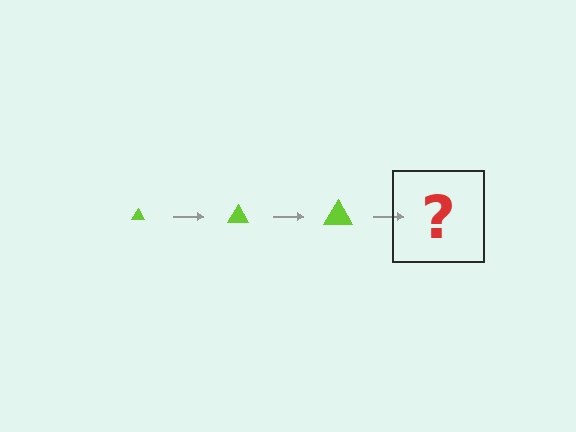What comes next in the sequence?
The next element should be a lime triangle, larger than the previous one.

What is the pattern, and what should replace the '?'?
The pattern is that the triangle gets progressively larger each step. The '?' should be a lime triangle, larger than the previous one.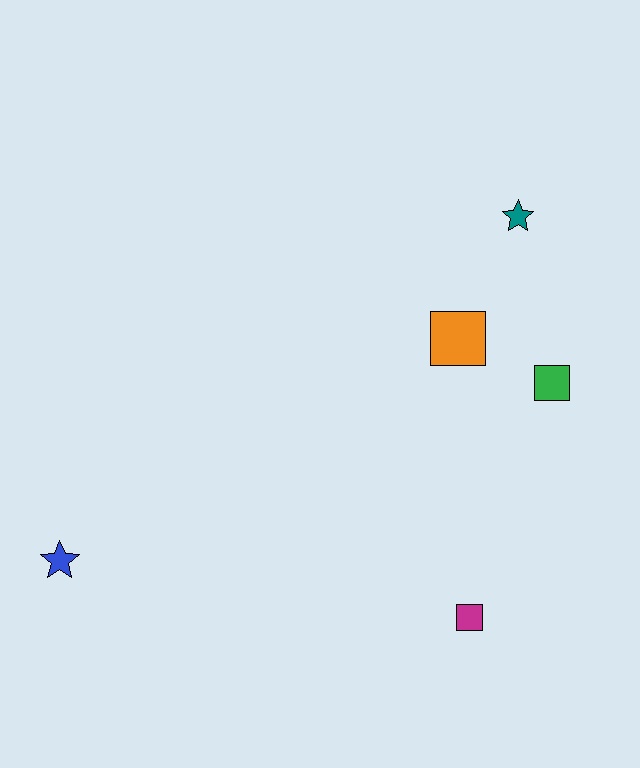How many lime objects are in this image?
There are no lime objects.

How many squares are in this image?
There are 3 squares.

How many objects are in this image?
There are 5 objects.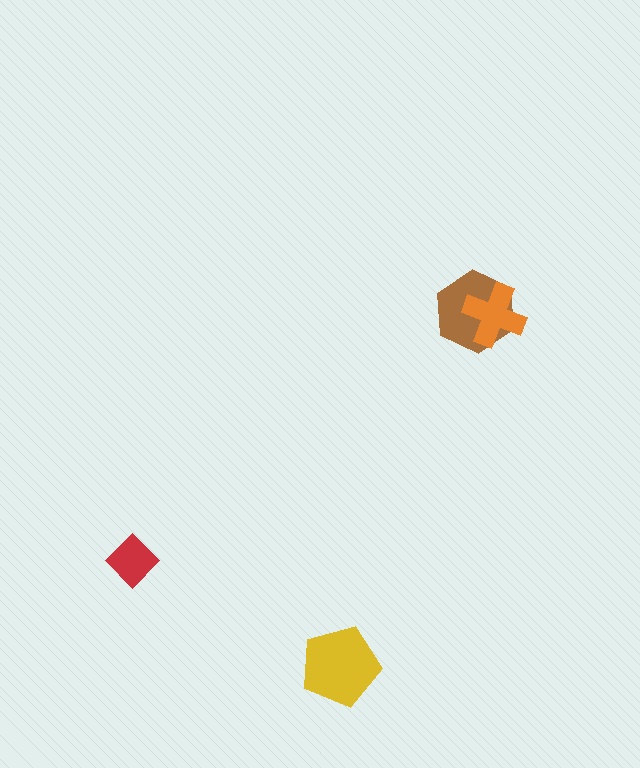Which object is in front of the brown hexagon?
The orange cross is in front of the brown hexagon.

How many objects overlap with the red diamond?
0 objects overlap with the red diamond.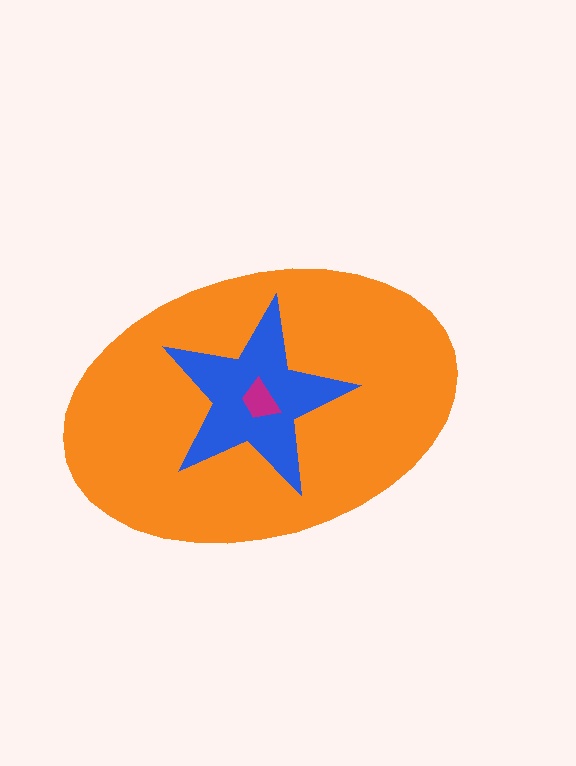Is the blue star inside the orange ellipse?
Yes.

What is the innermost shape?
The magenta trapezoid.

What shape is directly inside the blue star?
The magenta trapezoid.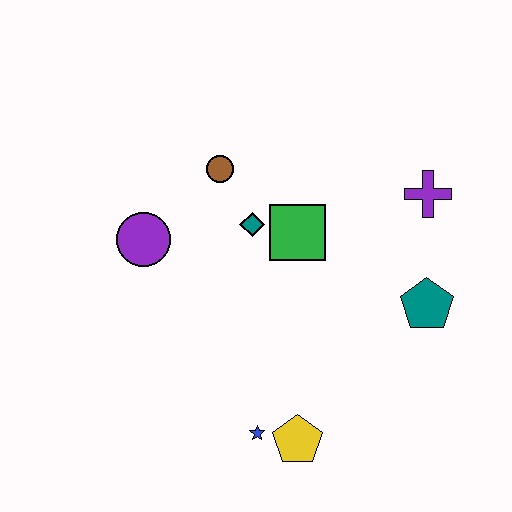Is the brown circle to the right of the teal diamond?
No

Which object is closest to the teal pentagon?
The purple cross is closest to the teal pentagon.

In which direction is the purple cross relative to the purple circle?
The purple cross is to the right of the purple circle.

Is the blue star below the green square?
Yes